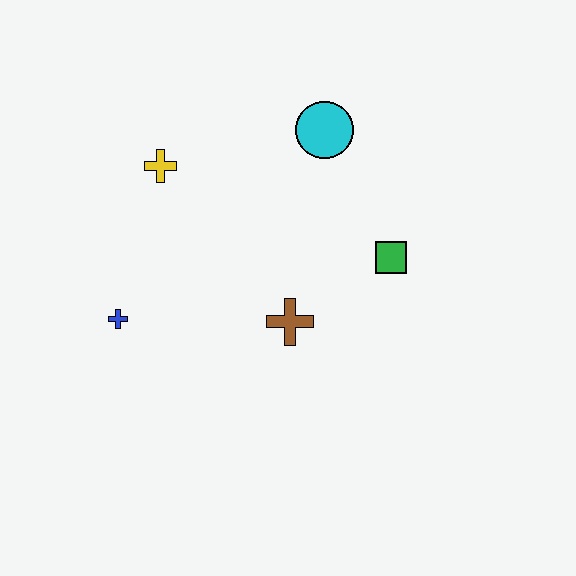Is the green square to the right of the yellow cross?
Yes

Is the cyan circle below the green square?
No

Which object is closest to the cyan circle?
The green square is closest to the cyan circle.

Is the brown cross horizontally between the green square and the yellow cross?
Yes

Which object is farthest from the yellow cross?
The green square is farthest from the yellow cross.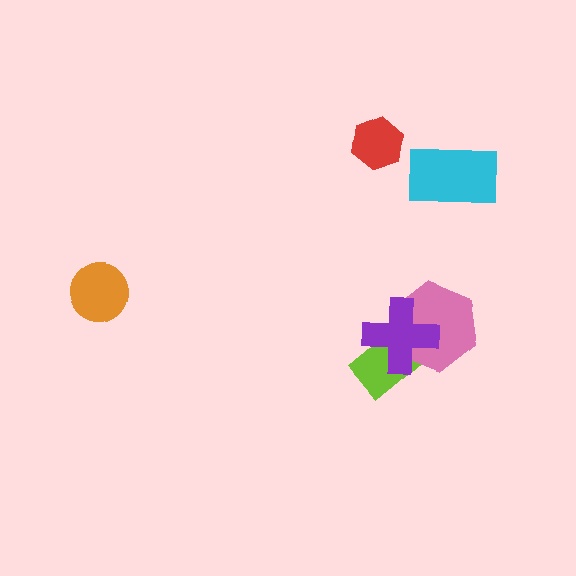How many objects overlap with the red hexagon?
0 objects overlap with the red hexagon.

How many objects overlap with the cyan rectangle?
0 objects overlap with the cyan rectangle.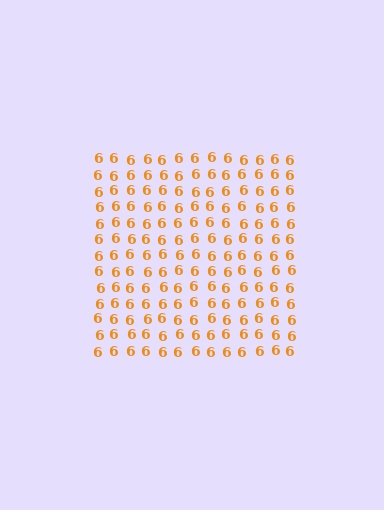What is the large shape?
The large shape is a square.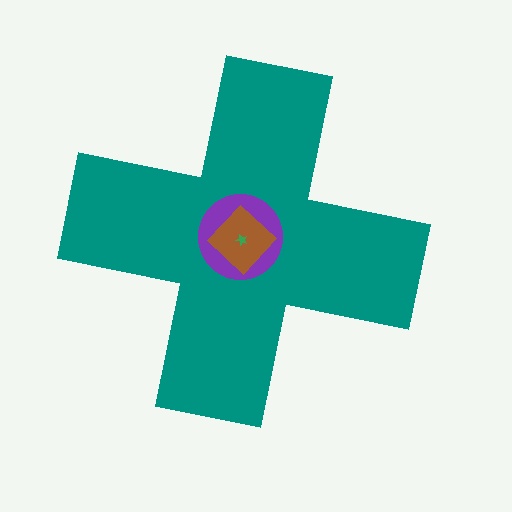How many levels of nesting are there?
4.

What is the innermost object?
The green star.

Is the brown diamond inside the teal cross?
Yes.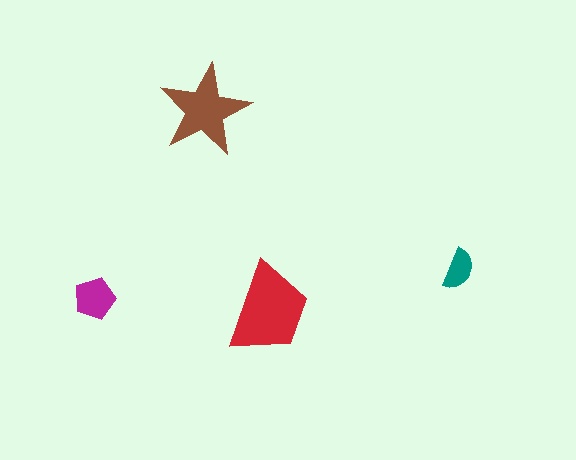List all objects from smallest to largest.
The teal semicircle, the magenta pentagon, the brown star, the red trapezoid.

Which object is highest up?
The brown star is topmost.